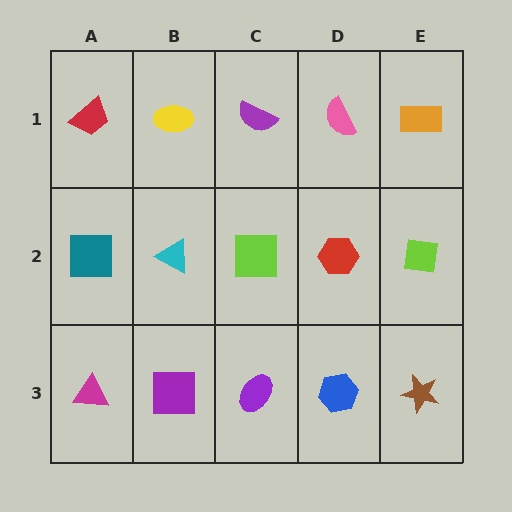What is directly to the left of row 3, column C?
A purple square.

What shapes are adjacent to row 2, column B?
A yellow ellipse (row 1, column B), a purple square (row 3, column B), a teal square (row 2, column A), a lime square (row 2, column C).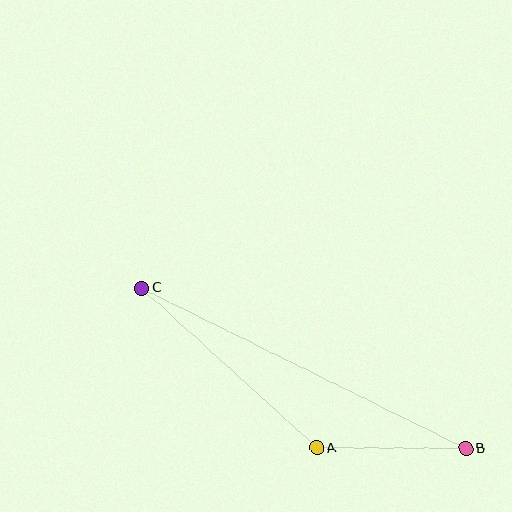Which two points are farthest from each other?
Points B and C are farthest from each other.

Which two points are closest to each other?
Points A and B are closest to each other.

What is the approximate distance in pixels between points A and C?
The distance between A and C is approximately 237 pixels.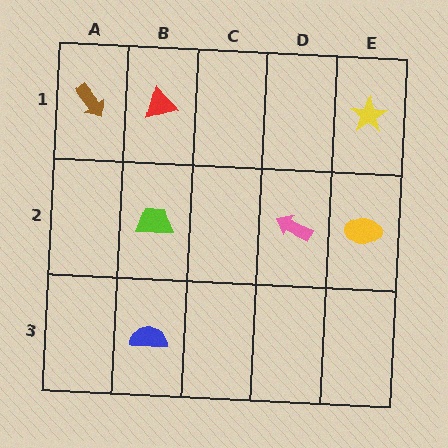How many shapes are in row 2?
3 shapes.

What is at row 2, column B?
A lime trapezoid.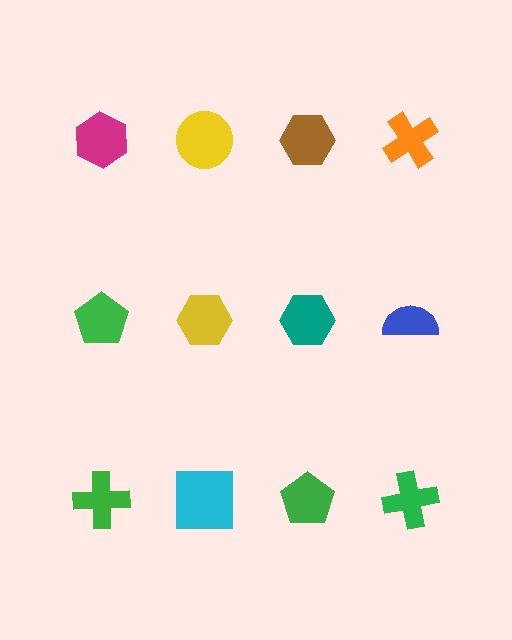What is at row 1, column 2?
A yellow circle.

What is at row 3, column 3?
A green pentagon.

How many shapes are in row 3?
4 shapes.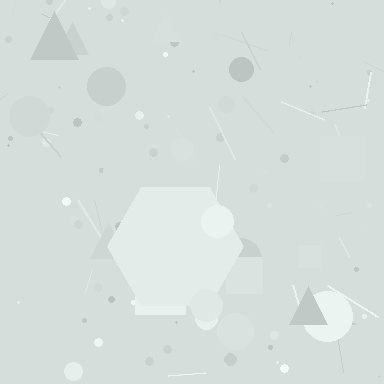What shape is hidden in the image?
A hexagon is hidden in the image.